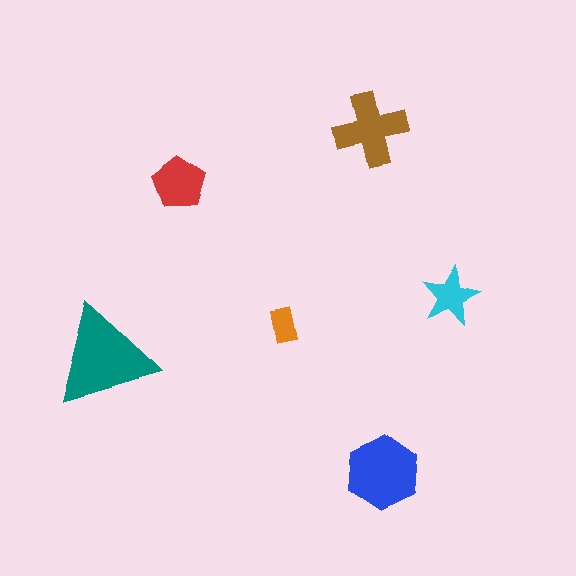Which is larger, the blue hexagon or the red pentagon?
The blue hexagon.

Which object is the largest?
The teal triangle.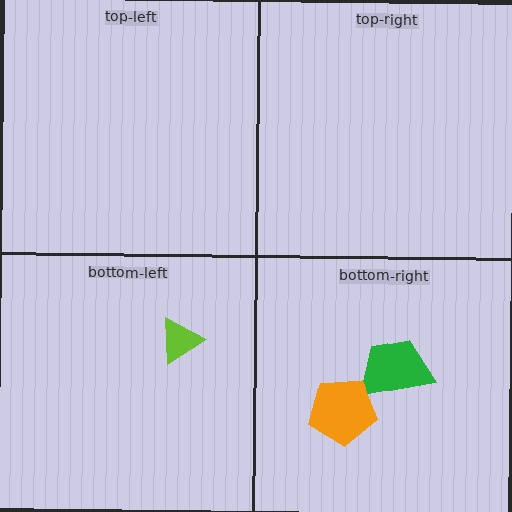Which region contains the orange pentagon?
The bottom-right region.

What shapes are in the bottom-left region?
The lime triangle.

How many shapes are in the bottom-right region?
2.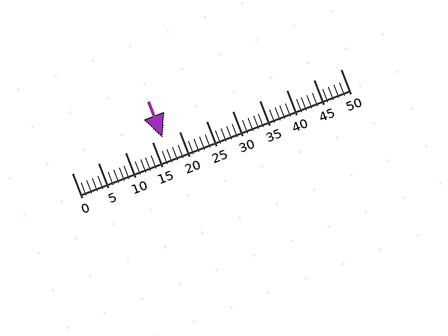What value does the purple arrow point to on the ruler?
The purple arrow points to approximately 17.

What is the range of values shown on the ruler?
The ruler shows values from 0 to 50.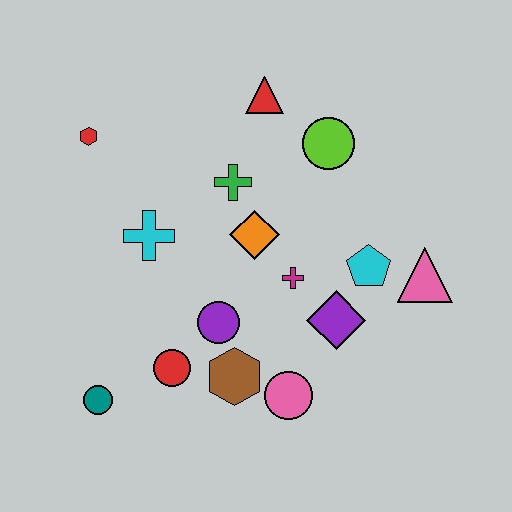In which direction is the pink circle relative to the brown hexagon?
The pink circle is to the right of the brown hexagon.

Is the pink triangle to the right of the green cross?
Yes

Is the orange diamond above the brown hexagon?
Yes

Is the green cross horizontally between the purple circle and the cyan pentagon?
Yes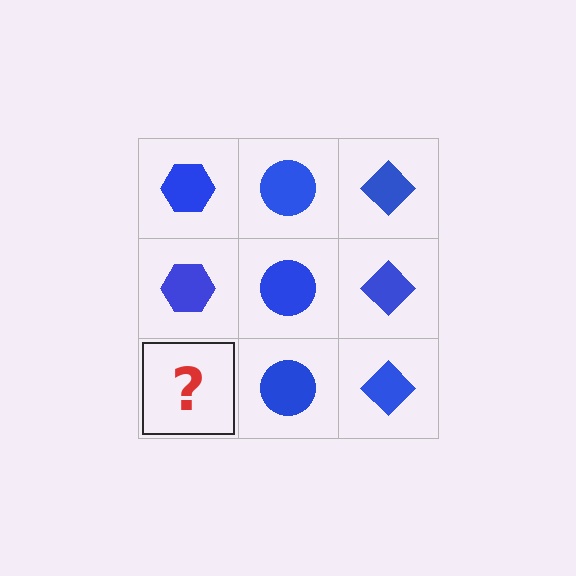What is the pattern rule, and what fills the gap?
The rule is that each column has a consistent shape. The gap should be filled with a blue hexagon.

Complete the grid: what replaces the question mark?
The question mark should be replaced with a blue hexagon.